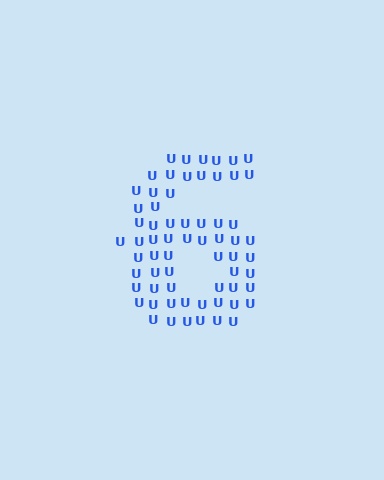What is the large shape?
The large shape is the digit 6.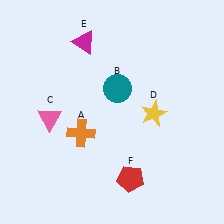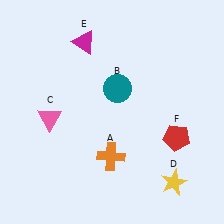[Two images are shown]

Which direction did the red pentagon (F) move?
The red pentagon (F) moved right.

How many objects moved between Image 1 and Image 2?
3 objects moved between the two images.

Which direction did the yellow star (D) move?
The yellow star (D) moved down.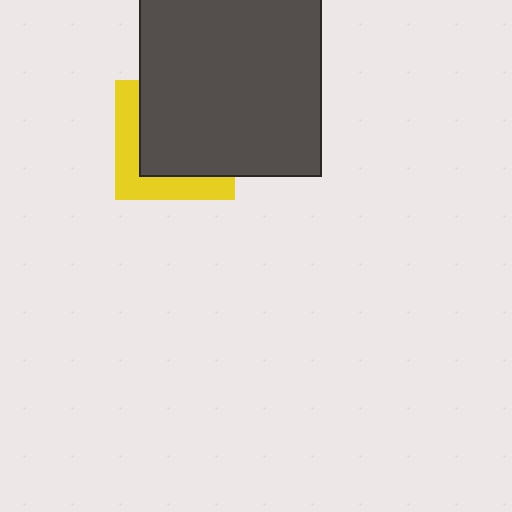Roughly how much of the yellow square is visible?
A small part of it is visible (roughly 35%).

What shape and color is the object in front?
The object in front is a dark gray square.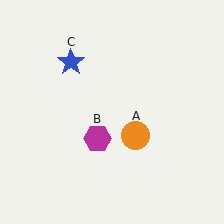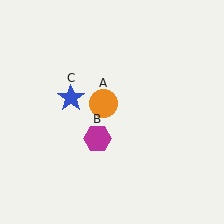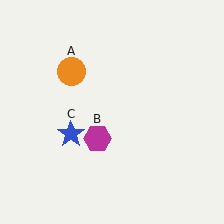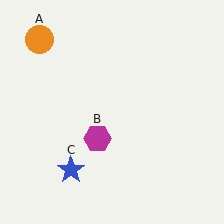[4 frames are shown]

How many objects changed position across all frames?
2 objects changed position: orange circle (object A), blue star (object C).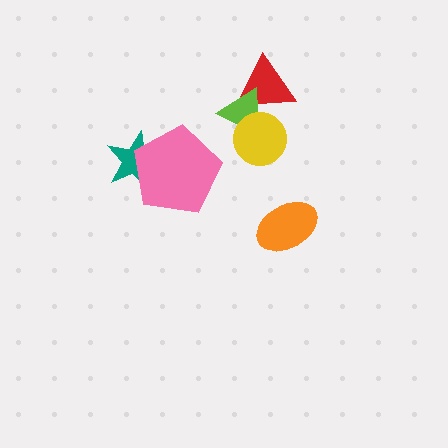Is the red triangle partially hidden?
Yes, it is partially covered by another shape.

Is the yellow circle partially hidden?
No, no other shape covers it.